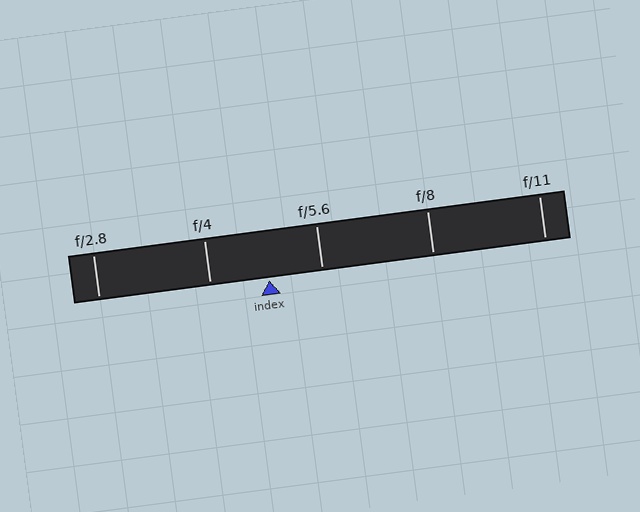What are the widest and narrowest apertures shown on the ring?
The widest aperture shown is f/2.8 and the narrowest is f/11.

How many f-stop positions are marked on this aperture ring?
There are 5 f-stop positions marked.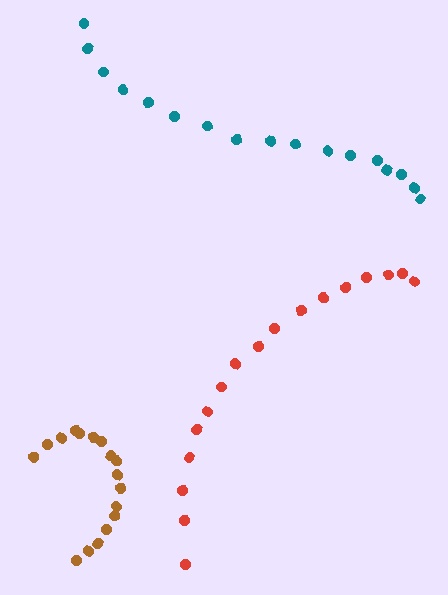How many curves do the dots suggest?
There are 3 distinct paths.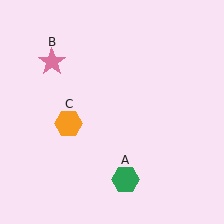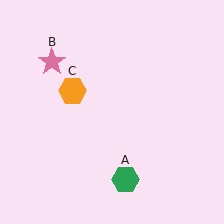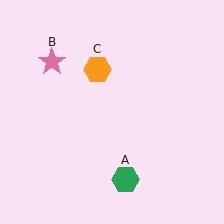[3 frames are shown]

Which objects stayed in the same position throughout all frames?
Green hexagon (object A) and pink star (object B) remained stationary.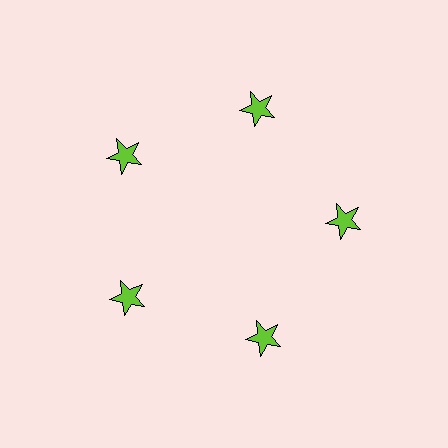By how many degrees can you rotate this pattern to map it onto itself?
The pattern maps onto itself every 72 degrees of rotation.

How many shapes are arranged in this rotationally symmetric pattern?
There are 5 shapes, arranged in 5 groups of 1.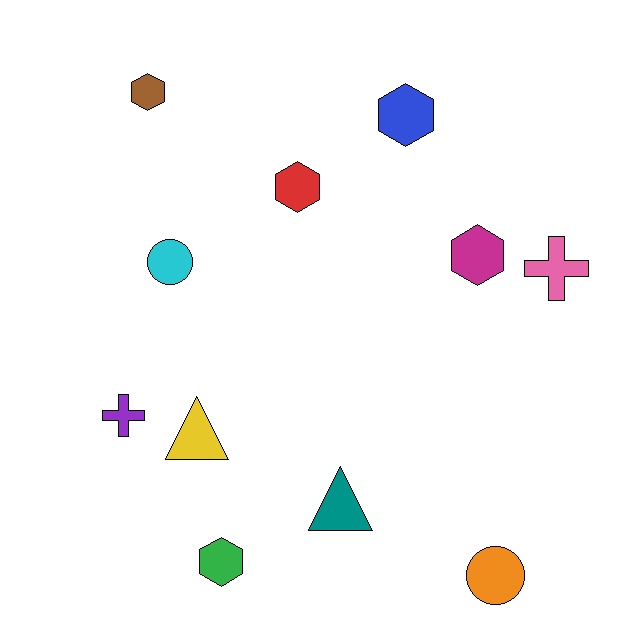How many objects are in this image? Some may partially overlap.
There are 11 objects.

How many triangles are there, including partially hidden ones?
There are 2 triangles.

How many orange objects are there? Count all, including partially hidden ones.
There is 1 orange object.